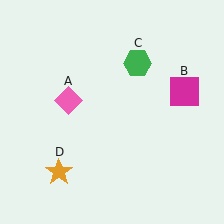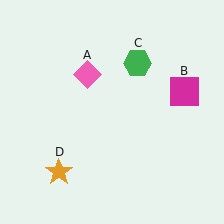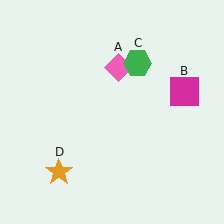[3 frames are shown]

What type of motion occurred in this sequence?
The pink diamond (object A) rotated clockwise around the center of the scene.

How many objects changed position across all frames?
1 object changed position: pink diamond (object A).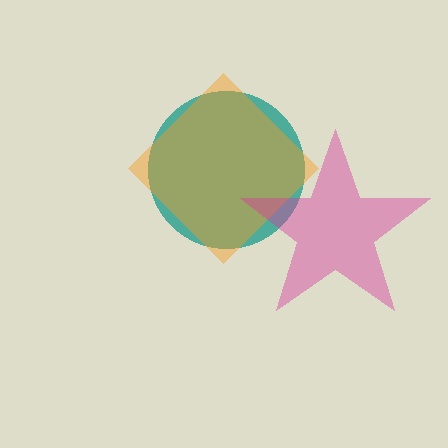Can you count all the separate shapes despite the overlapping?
Yes, there are 3 separate shapes.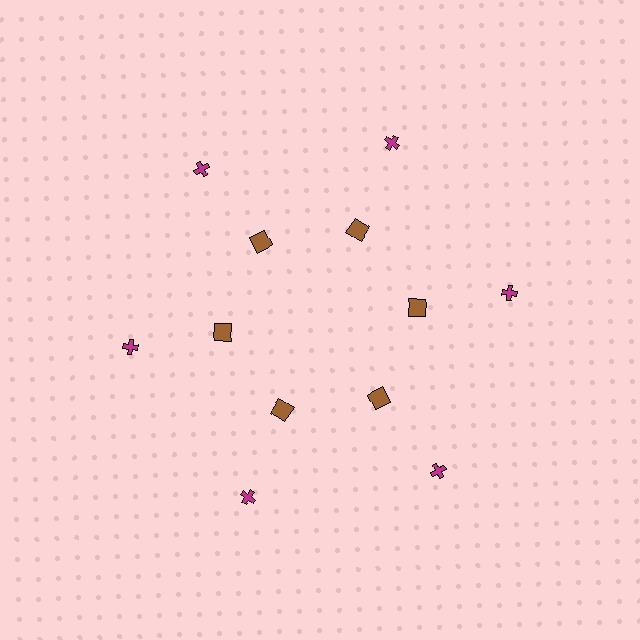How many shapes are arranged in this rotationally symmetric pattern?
There are 12 shapes, arranged in 6 groups of 2.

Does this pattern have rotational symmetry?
Yes, this pattern has 6-fold rotational symmetry. It looks the same after rotating 60 degrees around the center.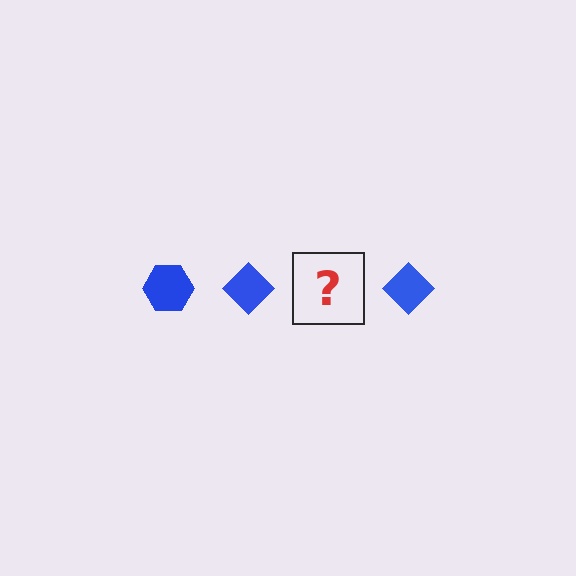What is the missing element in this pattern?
The missing element is a blue hexagon.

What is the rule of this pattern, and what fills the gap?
The rule is that the pattern cycles through hexagon, diamond shapes in blue. The gap should be filled with a blue hexagon.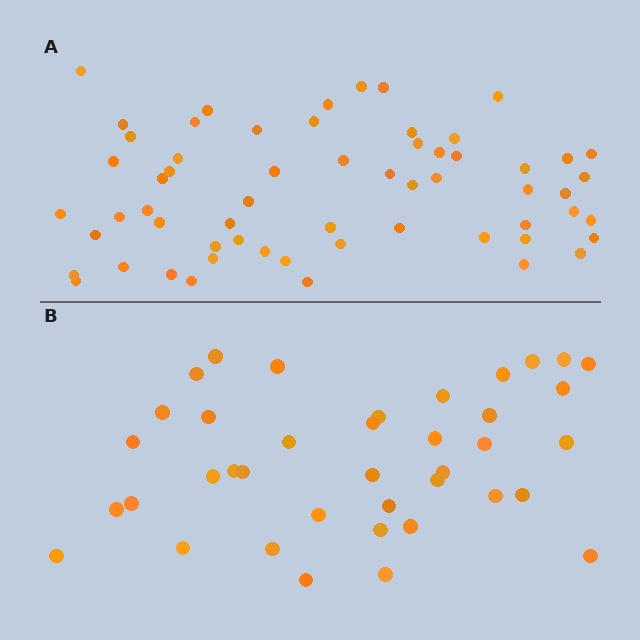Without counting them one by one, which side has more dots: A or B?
Region A (the top region) has more dots.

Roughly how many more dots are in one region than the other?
Region A has approximately 20 more dots than region B.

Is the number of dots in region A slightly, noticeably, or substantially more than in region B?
Region A has substantially more. The ratio is roughly 1.5 to 1.